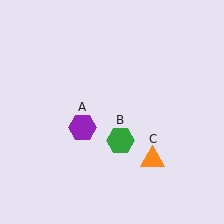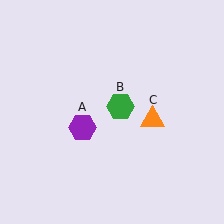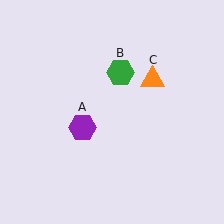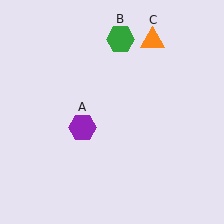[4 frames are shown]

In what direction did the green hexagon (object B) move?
The green hexagon (object B) moved up.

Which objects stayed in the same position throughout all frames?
Purple hexagon (object A) remained stationary.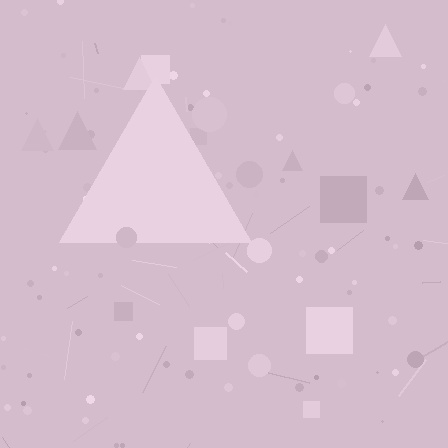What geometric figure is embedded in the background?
A triangle is embedded in the background.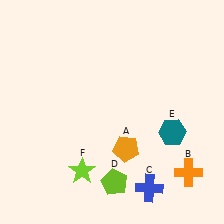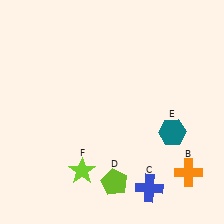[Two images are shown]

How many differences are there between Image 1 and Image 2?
There is 1 difference between the two images.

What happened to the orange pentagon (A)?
The orange pentagon (A) was removed in Image 2. It was in the bottom-right area of Image 1.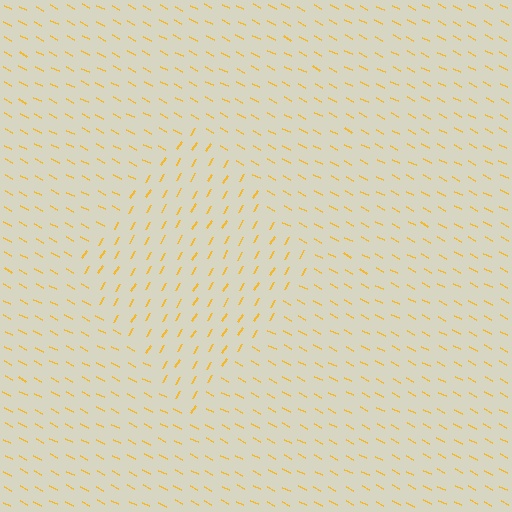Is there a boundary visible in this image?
Yes, there is a texture boundary formed by a change in line orientation.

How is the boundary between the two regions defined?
The boundary is defined purely by a change in line orientation (approximately 87 degrees difference). All lines are the same color and thickness.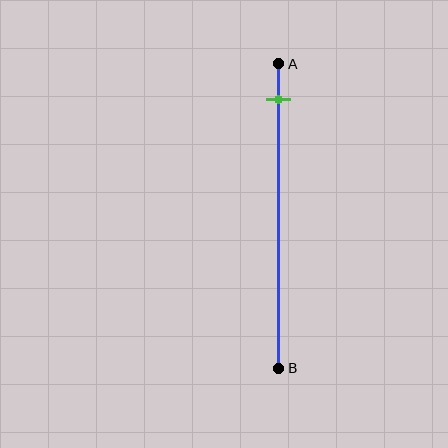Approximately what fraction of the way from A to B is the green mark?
The green mark is approximately 10% of the way from A to B.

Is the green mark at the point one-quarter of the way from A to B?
No, the mark is at about 10% from A, not at the 25% one-quarter point.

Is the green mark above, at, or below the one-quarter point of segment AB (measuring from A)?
The green mark is above the one-quarter point of segment AB.